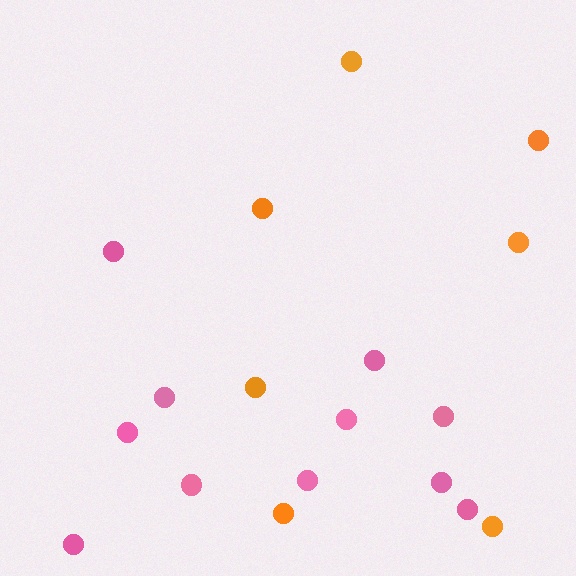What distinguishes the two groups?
There are 2 groups: one group of pink circles (11) and one group of orange circles (7).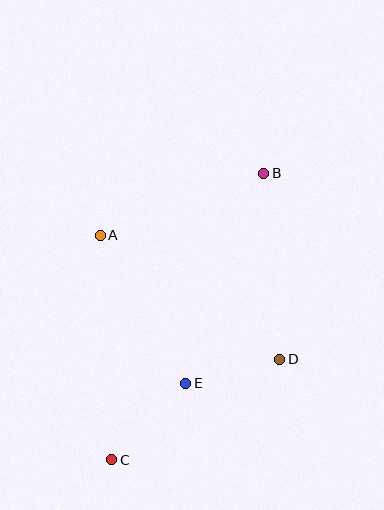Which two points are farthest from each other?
Points B and C are farthest from each other.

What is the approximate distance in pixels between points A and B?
The distance between A and B is approximately 175 pixels.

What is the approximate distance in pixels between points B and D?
The distance between B and D is approximately 187 pixels.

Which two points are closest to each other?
Points D and E are closest to each other.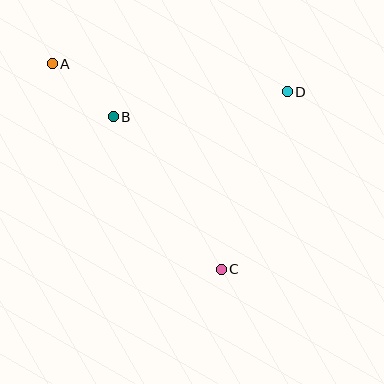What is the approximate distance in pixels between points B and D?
The distance between B and D is approximately 176 pixels.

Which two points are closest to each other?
Points A and B are closest to each other.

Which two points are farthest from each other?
Points A and C are farthest from each other.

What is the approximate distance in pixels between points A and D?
The distance between A and D is approximately 236 pixels.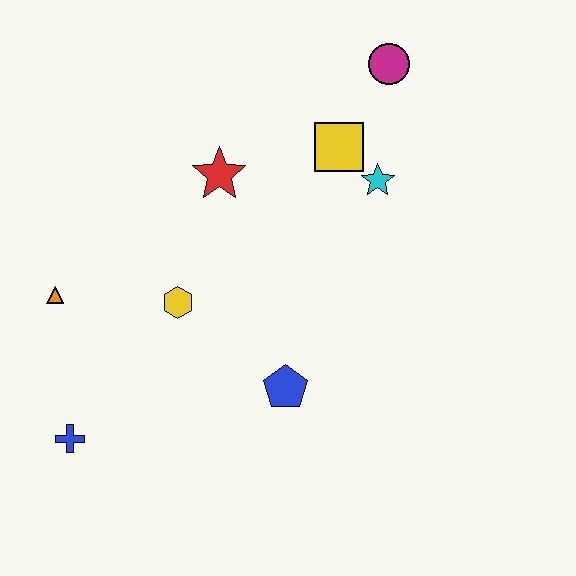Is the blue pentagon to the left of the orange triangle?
No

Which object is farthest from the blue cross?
The magenta circle is farthest from the blue cross.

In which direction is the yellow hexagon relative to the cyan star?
The yellow hexagon is to the left of the cyan star.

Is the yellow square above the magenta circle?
No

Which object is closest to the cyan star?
The yellow square is closest to the cyan star.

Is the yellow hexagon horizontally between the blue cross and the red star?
Yes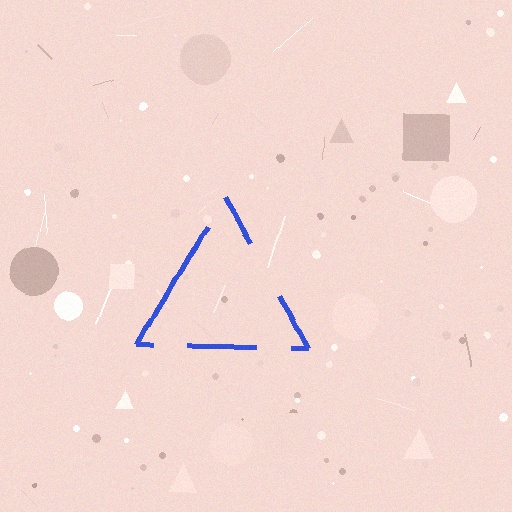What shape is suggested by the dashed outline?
The dashed outline suggests a triangle.